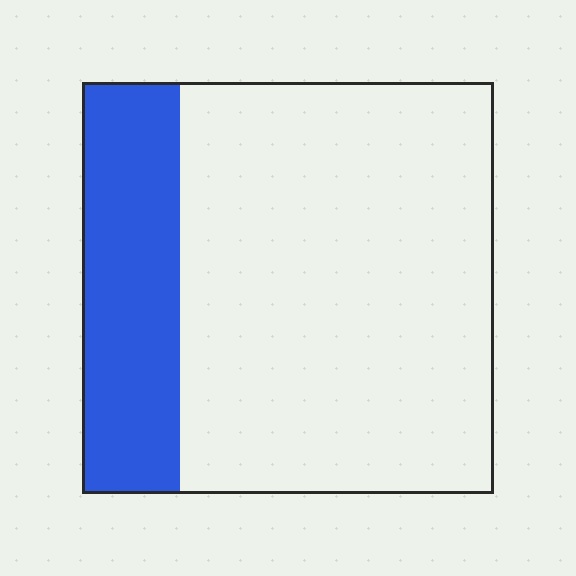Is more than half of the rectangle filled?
No.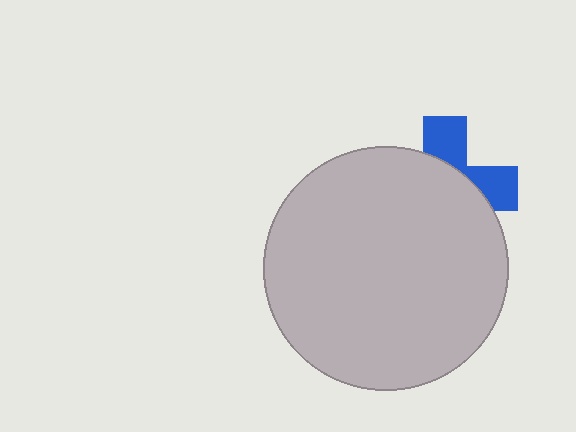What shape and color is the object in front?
The object in front is a light gray circle.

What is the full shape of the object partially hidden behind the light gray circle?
The partially hidden object is a blue cross.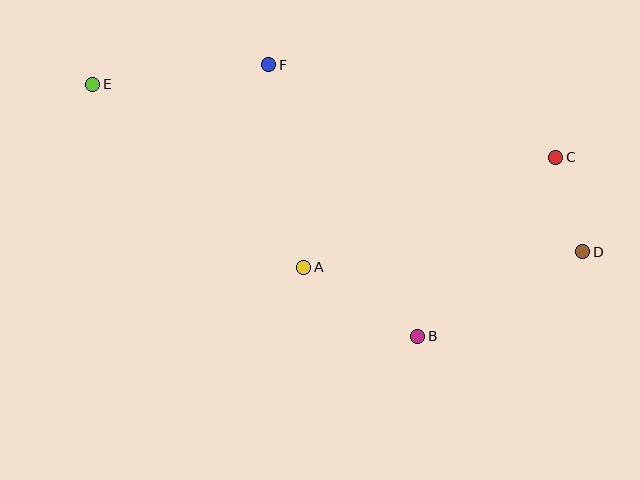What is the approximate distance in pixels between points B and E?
The distance between B and E is approximately 412 pixels.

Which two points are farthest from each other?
Points D and E are farthest from each other.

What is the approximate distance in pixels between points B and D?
The distance between B and D is approximately 185 pixels.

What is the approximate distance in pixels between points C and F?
The distance between C and F is approximately 302 pixels.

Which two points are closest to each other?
Points C and D are closest to each other.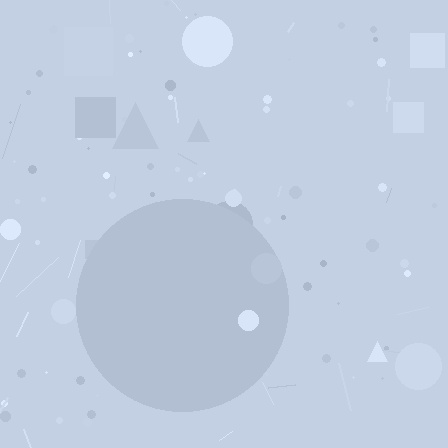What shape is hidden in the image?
A circle is hidden in the image.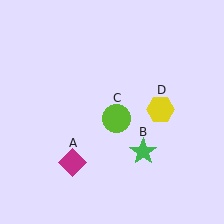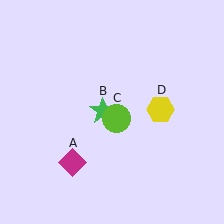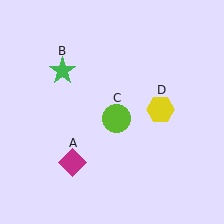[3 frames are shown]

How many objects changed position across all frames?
1 object changed position: green star (object B).